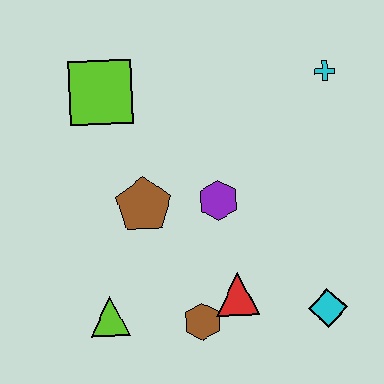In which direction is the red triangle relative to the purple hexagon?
The red triangle is below the purple hexagon.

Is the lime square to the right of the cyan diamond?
No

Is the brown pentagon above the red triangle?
Yes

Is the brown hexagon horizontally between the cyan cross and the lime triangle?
Yes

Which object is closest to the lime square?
The brown pentagon is closest to the lime square.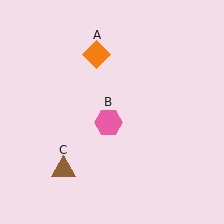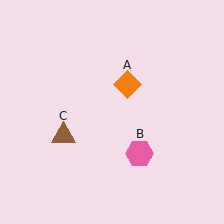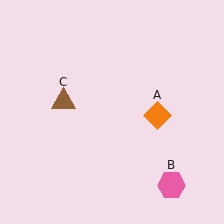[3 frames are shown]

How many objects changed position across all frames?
3 objects changed position: orange diamond (object A), pink hexagon (object B), brown triangle (object C).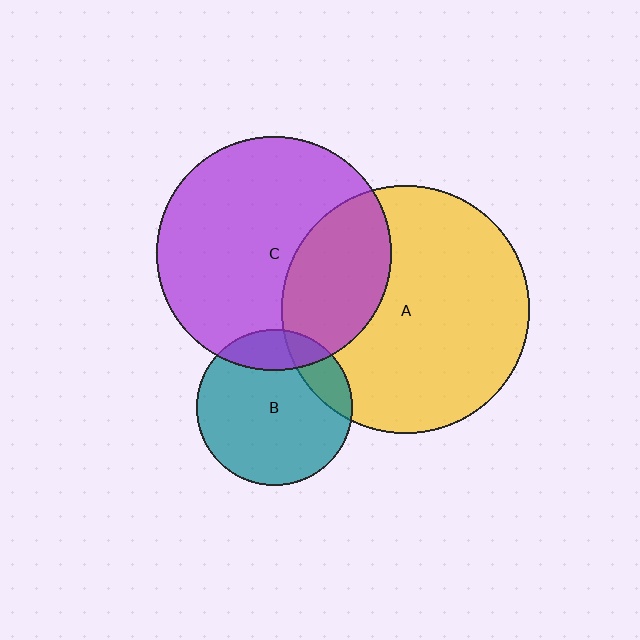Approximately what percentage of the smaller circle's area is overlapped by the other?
Approximately 30%.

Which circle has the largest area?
Circle A (yellow).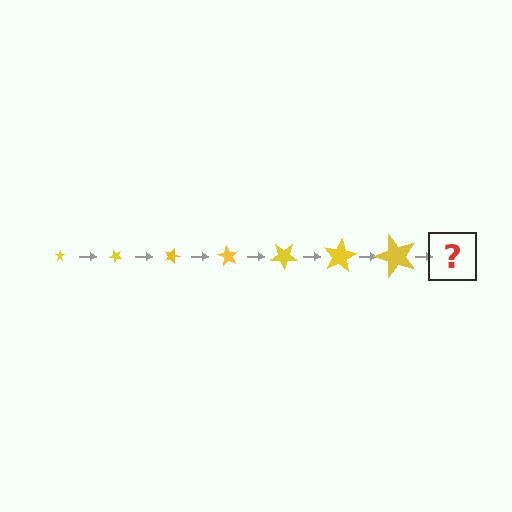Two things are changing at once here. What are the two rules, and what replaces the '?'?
The two rules are that the star grows larger each step and it rotates 45 degrees each step. The '?' should be a star, larger than the previous one and rotated 315 degrees from the start.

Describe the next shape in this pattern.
It should be a star, larger than the previous one and rotated 315 degrees from the start.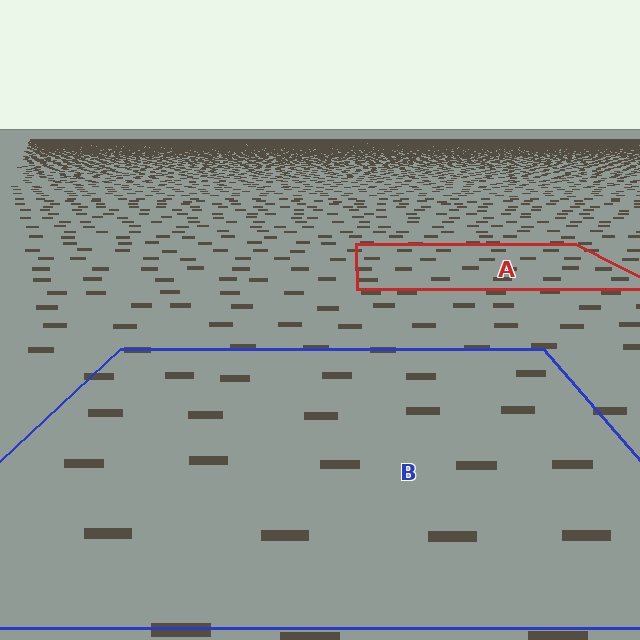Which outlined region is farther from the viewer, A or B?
Region A is farther from the viewer — the texture elements inside it appear smaller and more densely packed.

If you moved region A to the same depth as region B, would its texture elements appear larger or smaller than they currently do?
They would appear larger. At a closer depth, the same texture elements are projected at a bigger on-screen size.